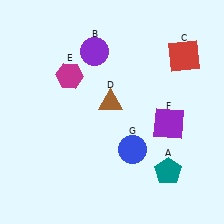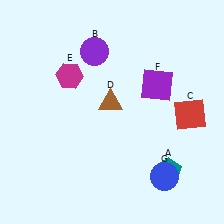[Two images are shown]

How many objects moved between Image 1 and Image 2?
3 objects moved between the two images.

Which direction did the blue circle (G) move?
The blue circle (G) moved right.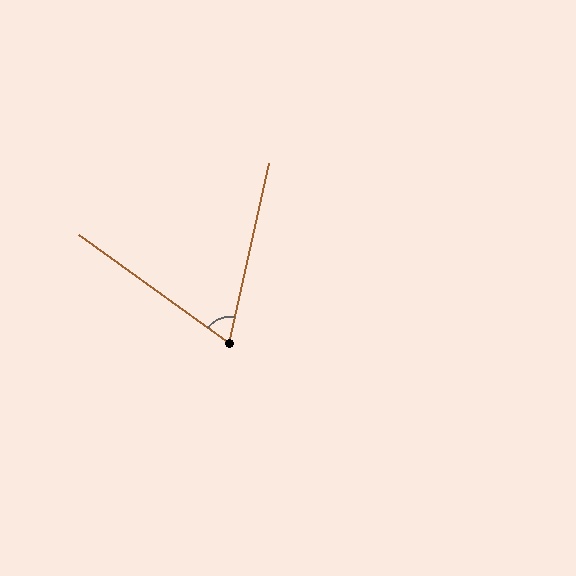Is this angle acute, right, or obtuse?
It is acute.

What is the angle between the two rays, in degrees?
Approximately 67 degrees.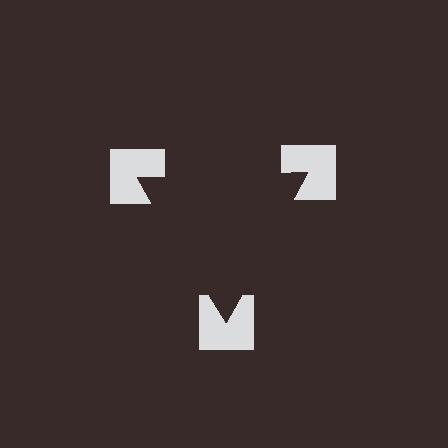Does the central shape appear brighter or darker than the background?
It typically appears slightly darker than the background, even though no actual brightness change is drawn.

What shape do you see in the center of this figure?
An illusory triangle — its edges are inferred from the aligned wedge cuts in the notched squares, not physically drawn.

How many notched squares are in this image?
There are 3 — one at each vertex of the illusory triangle.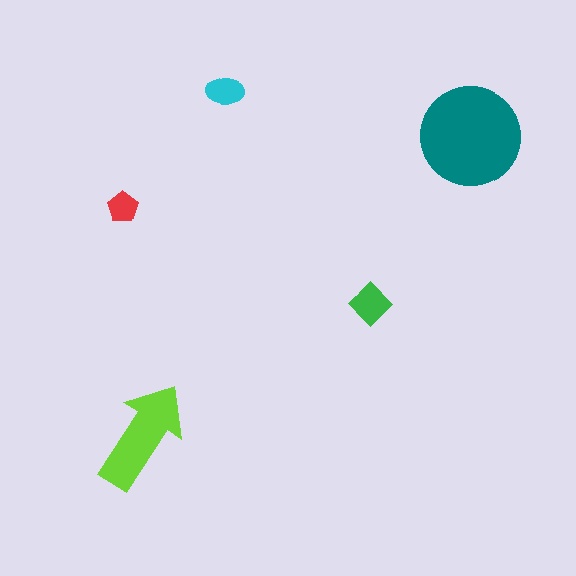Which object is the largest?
The teal circle.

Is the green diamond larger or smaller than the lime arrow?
Smaller.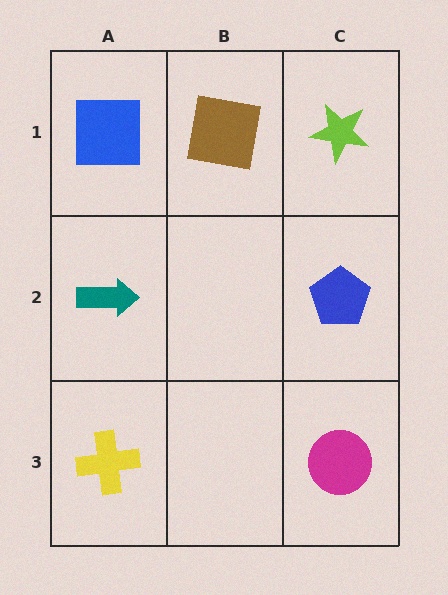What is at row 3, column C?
A magenta circle.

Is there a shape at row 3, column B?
No, that cell is empty.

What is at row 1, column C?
A lime star.